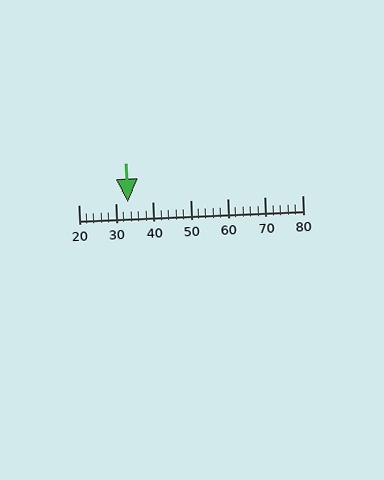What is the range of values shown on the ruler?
The ruler shows values from 20 to 80.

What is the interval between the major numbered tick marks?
The major tick marks are spaced 10 units apart.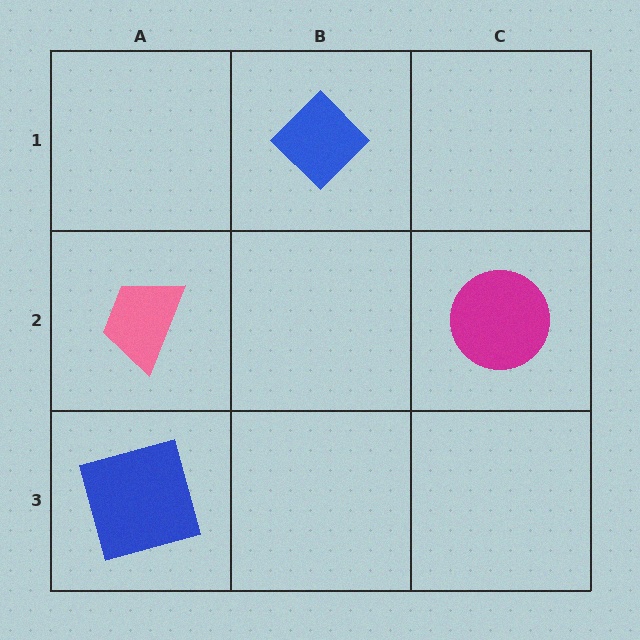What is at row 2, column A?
A pink trapezoid.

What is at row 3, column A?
A blue square.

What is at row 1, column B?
A blue diamond.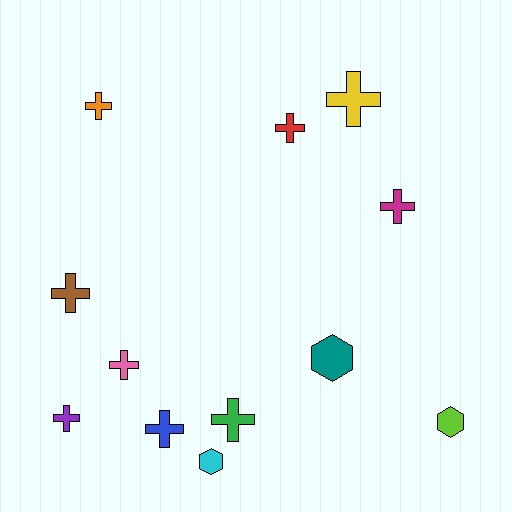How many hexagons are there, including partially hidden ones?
There are 3 hexagons.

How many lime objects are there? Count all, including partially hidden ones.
There is 1 lime object.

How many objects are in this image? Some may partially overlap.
There are 12 objects.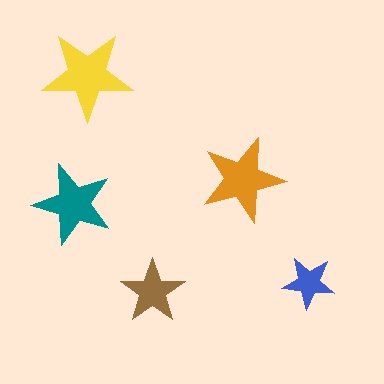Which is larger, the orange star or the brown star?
The orange one.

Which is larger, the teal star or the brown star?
The teal one.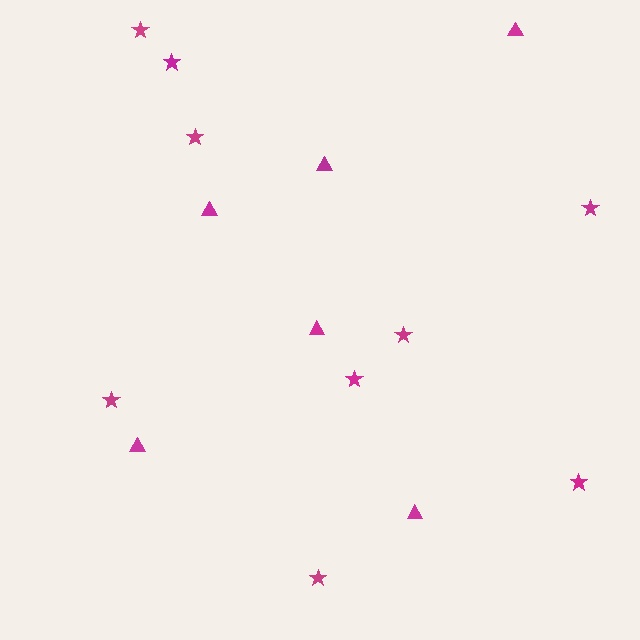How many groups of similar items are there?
There are 2 groups: one group of triangles (6) and one group of stars (9).